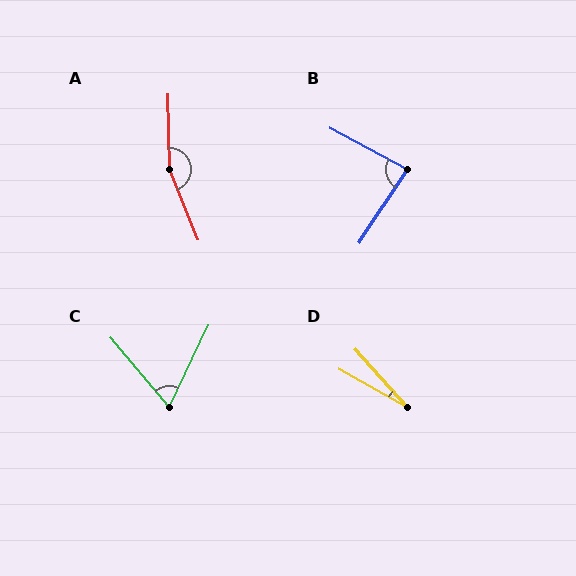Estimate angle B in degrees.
Approximately 84 degrees.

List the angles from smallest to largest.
D (18°), C (66°), B (84°), A (159°).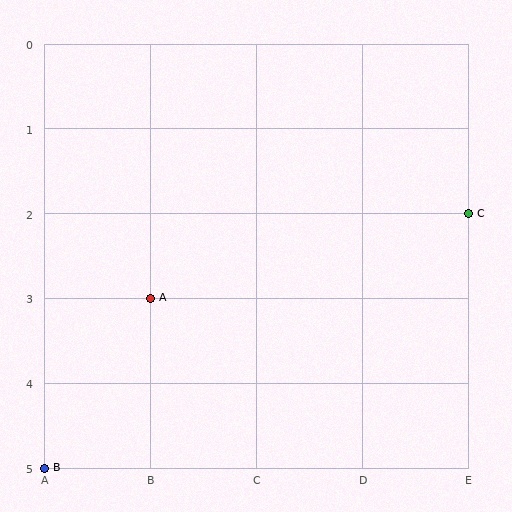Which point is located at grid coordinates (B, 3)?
Point A is at (B, 3).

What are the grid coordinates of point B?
Point B is at grid coordinates (A, 5).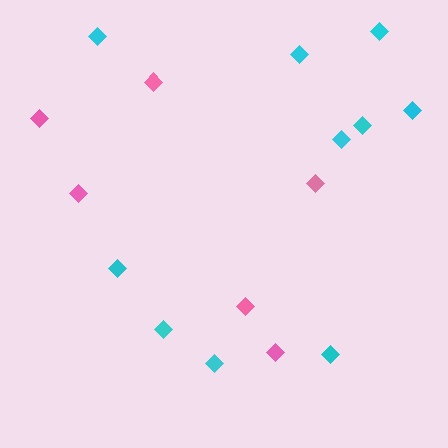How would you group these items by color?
There are 2 groups: one group of pink diamonds (6) and one group of cyan diamonds (10).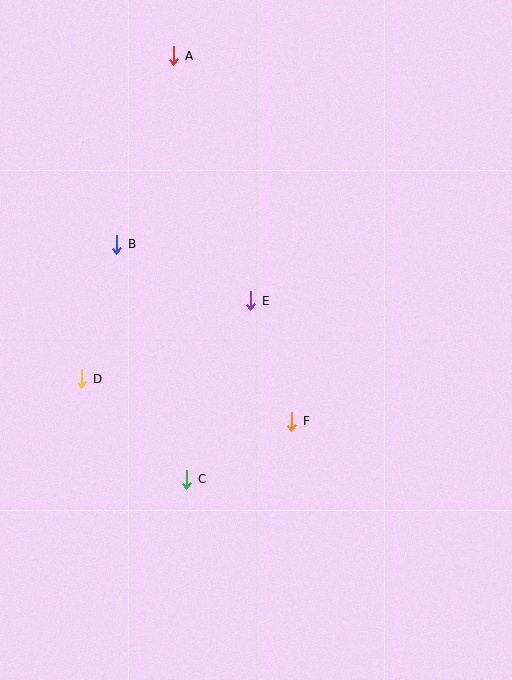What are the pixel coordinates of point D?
Point D is at (82, 379).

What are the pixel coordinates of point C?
Point C is at (187, 479).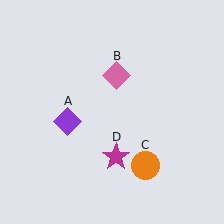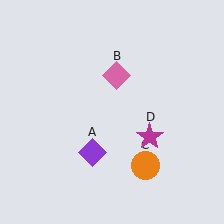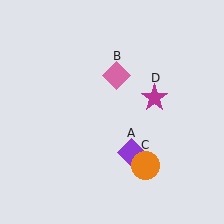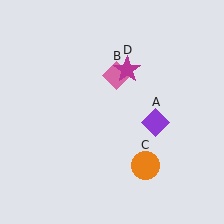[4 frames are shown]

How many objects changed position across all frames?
2 objects changed position: purple diamond (object A), magenta star (object D).